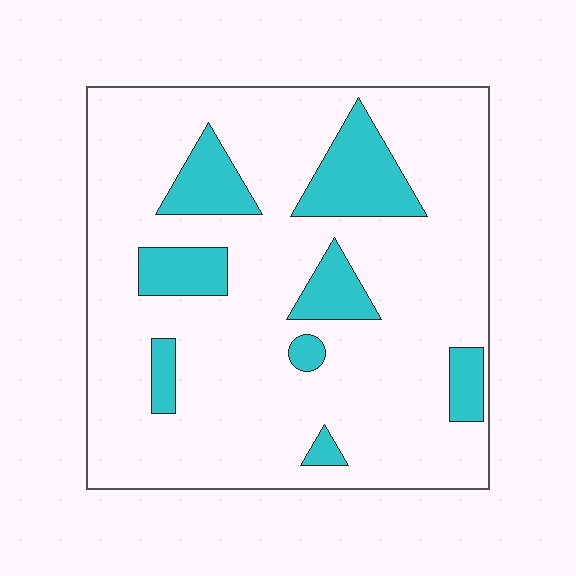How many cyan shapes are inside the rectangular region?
8.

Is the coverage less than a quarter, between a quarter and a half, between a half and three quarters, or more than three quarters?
Less than a quarter.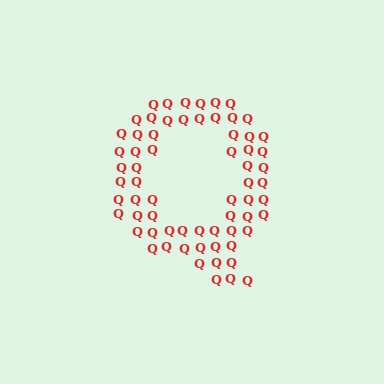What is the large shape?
The large shape is the letter Q.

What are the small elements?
The small elements are letter Q's.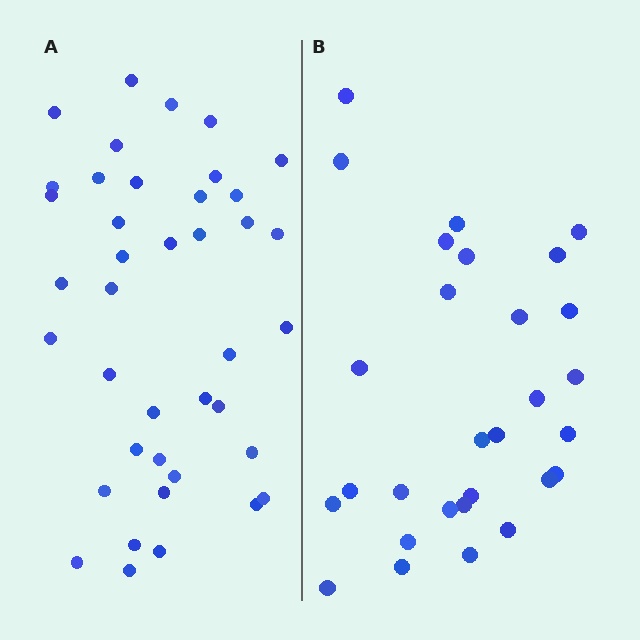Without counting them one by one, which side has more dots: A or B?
Region A (the left region) has more dots.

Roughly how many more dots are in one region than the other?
Region A has roughly 12 or so more dots than region B.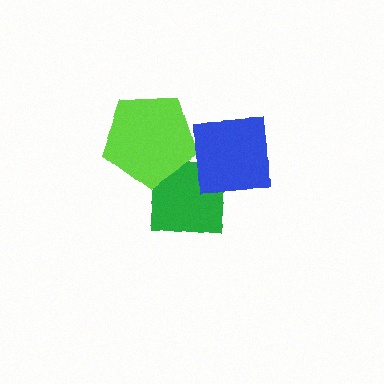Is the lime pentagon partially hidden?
No, no other shape covers it.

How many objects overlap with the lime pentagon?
1 object overlaps with the lime pentagon.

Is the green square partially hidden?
Yes, it is partially covered by another shape.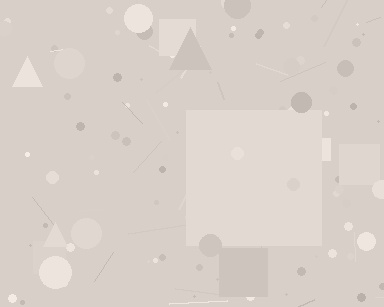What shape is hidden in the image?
A square is hidden in the image.